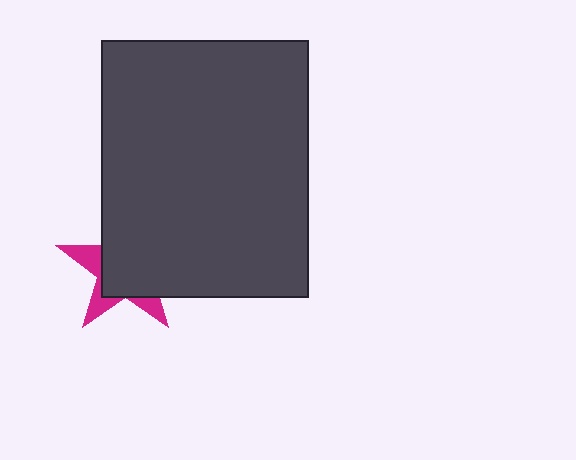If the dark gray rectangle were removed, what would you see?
You would see the complete magenta star.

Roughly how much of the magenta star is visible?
A small part of it is visible (roughly 32%).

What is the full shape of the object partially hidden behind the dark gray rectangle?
The partially hidden object is a magenta star.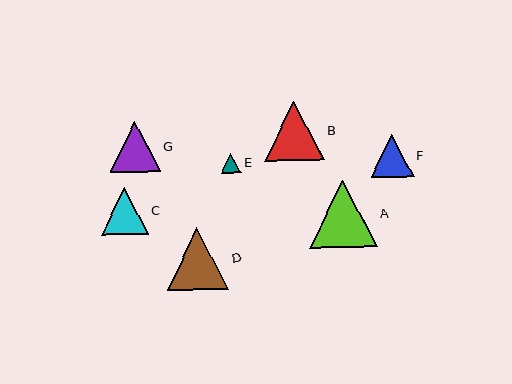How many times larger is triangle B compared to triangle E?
Triangle B is approximately 2.9 times the size of triangle E.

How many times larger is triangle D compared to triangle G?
Triangle D is approximately 1.2 times the size of triangle G.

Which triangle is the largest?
Triangle A is the largest with a size of approximately 67 pixels.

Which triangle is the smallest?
Triangle E is the smallest with a size of approximately 20 pixels.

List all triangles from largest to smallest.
From largest to smallest: A, D, B, G, C, F, E.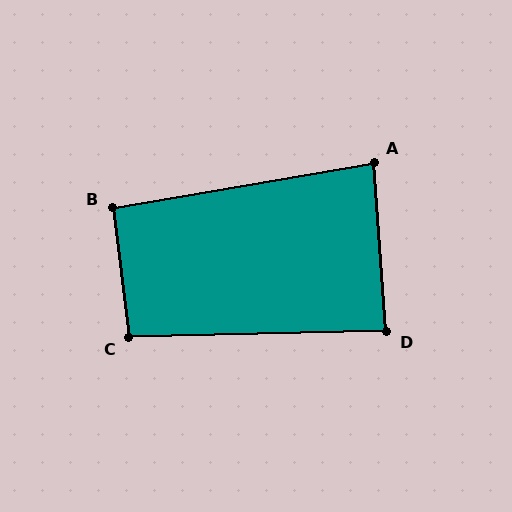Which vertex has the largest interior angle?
C, at approximately 96 degrees.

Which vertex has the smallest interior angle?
A, at approximately 84 degrees.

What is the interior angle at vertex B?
Approximately 93 degrees (approximately right).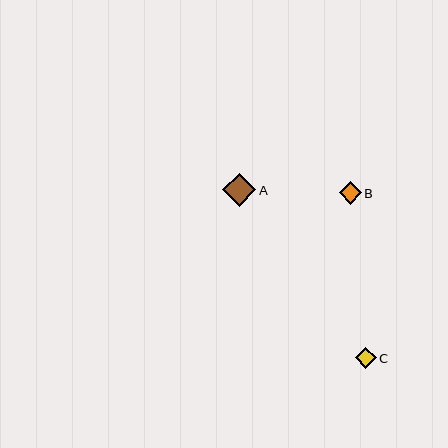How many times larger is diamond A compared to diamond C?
Diamond A is approximately 1.6 times the size of diamond C.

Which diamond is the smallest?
Diamond C is the smallest with a size of approximately 21 pixels.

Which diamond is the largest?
Diamond A is the largest with a size of approximately 33 pixels.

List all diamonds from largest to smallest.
From largest to smallest: A, B, C.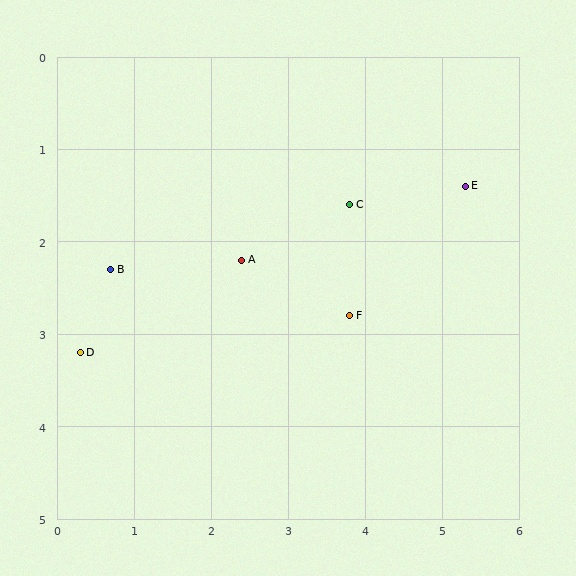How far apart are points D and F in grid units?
Points D and F are about 3.5 grid units apart.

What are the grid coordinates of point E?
Point E is at approximately (5.3, 1.4).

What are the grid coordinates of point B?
Point B is at approximately (0.7, 2.3).